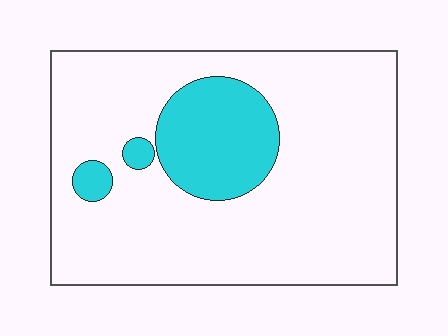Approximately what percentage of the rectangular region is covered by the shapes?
Approximately 20%.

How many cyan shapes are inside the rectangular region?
3.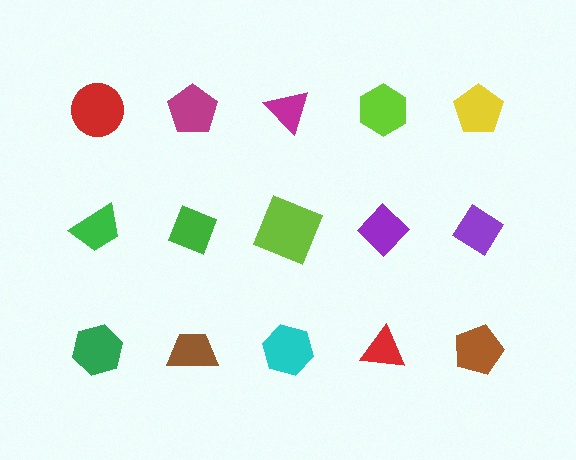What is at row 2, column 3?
A lime square.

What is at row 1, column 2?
A magenta pentagon.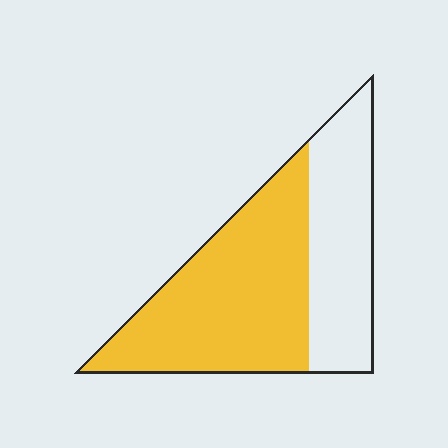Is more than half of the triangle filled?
Yes.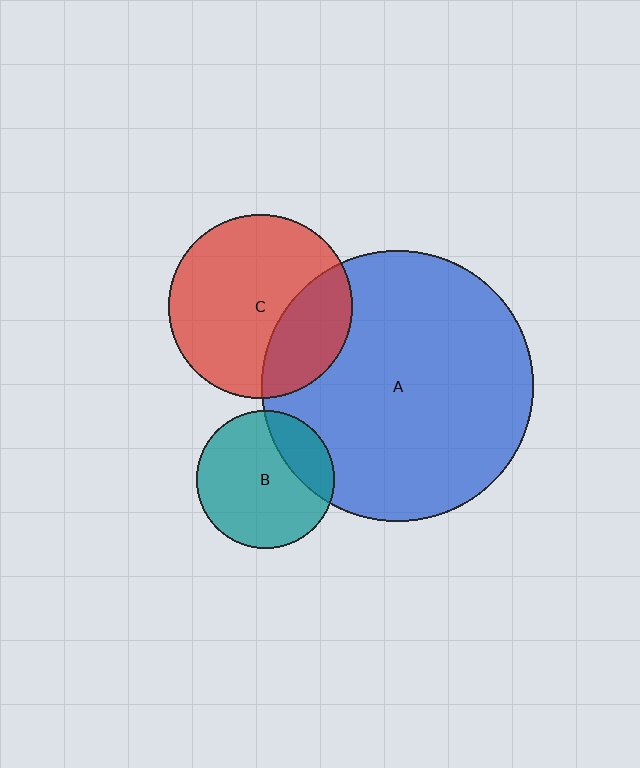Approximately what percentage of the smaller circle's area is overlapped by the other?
Approximately 30%.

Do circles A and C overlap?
Yes.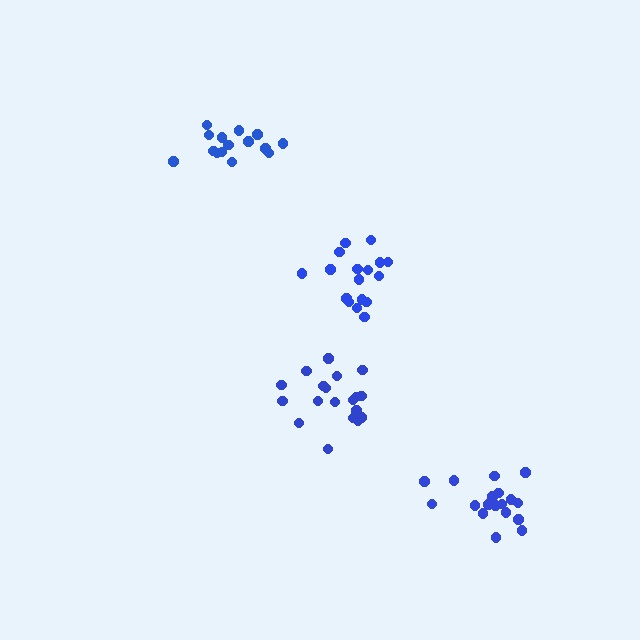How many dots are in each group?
Group 1: 19 dots, Group 2: 15 dots, Group 3: 17 dots, Group 4: 18 dots (69 total).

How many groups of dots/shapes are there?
There are 4 groups.